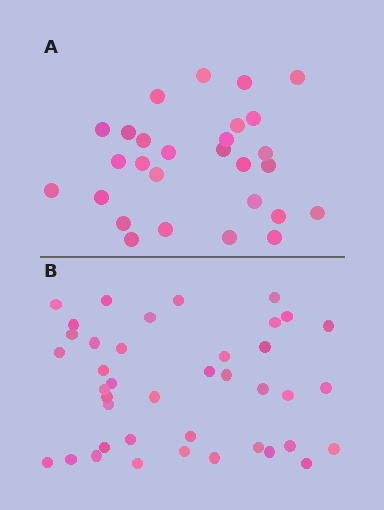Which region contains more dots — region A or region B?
Region B (the bottom region) has more dots.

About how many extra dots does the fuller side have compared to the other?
Region B has roughly 12 or so more dots than region A.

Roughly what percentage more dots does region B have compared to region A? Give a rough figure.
About 45% more.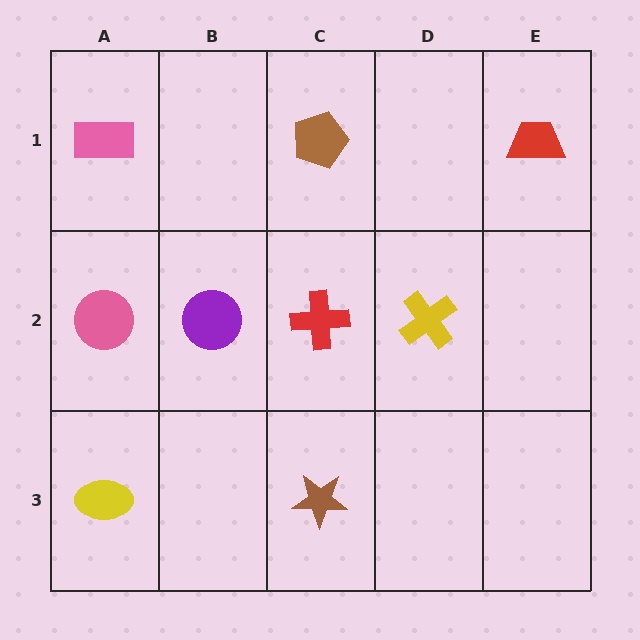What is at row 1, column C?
A brown pentagon.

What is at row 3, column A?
A yellow ellipse.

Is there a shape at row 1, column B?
No, that cell is empty.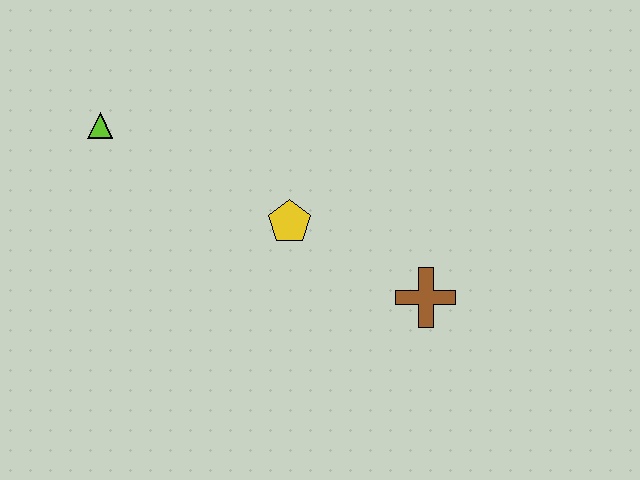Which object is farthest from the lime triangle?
The brown cross is farthest from the lime triangle.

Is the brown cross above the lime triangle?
No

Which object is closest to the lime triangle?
The yellow pentagon is closest to the lime triangle.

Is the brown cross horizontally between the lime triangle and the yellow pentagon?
No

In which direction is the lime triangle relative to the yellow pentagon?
The lime triangle is to the left of the yellow pentagon.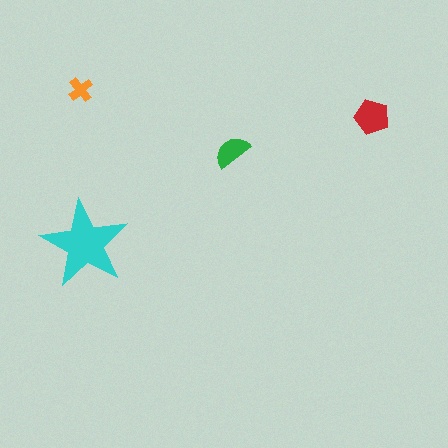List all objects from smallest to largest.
The orange cross, the green semicircle, the red pentagon, the cyan star.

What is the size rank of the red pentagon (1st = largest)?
2nd.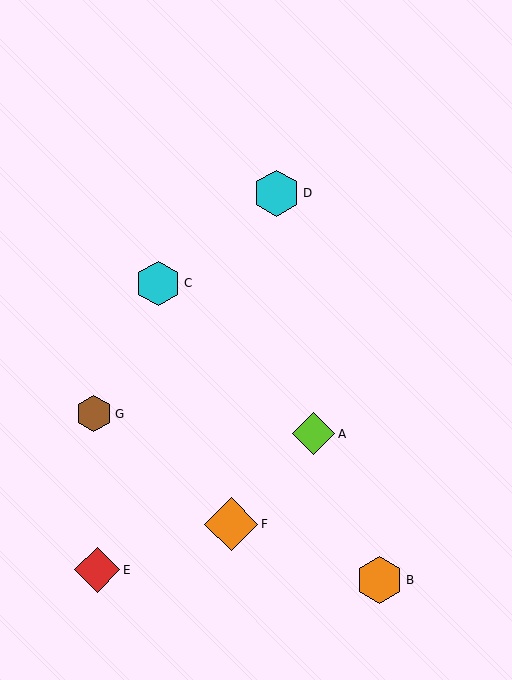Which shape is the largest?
The orange diamond (labeled F) is the largest.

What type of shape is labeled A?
Shape A is a lime diamond.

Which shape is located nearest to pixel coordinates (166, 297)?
The cyan hexagon (labeled C) at (158, 284) is nearest to that location.